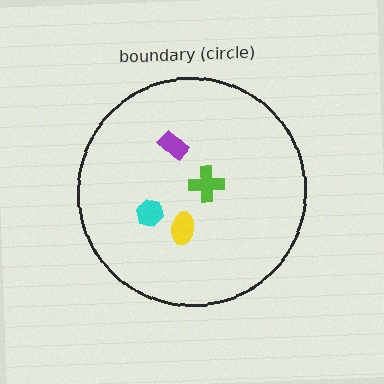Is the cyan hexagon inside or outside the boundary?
Inside.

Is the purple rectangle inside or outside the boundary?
Inside.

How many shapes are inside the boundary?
4 inside, 0 outside.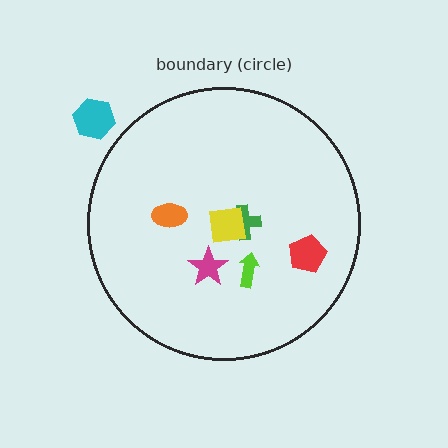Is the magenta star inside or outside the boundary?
Inside.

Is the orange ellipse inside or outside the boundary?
Inside.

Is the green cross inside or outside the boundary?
Inside.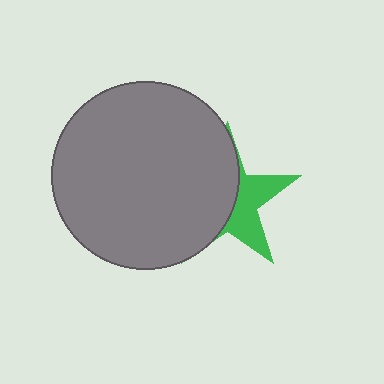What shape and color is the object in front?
The object in front is a gray circle.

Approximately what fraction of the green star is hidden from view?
Roughly 60% of the green star is hidden behind the gray circle.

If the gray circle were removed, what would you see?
You would see the complete green star.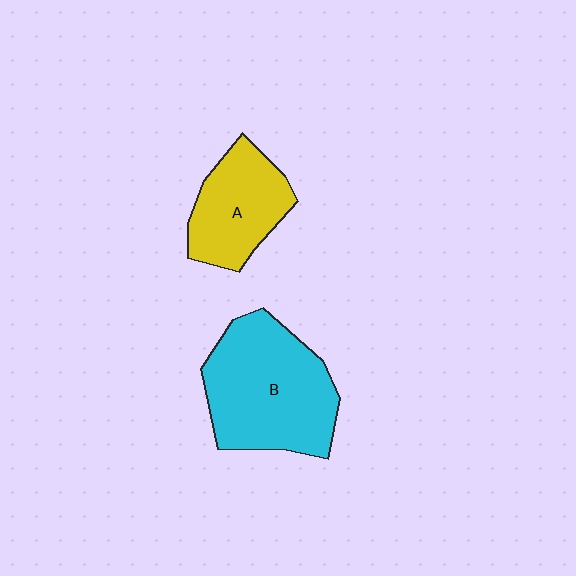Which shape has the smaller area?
Shape A (yellow).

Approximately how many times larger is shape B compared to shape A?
Approximately 1.6 times.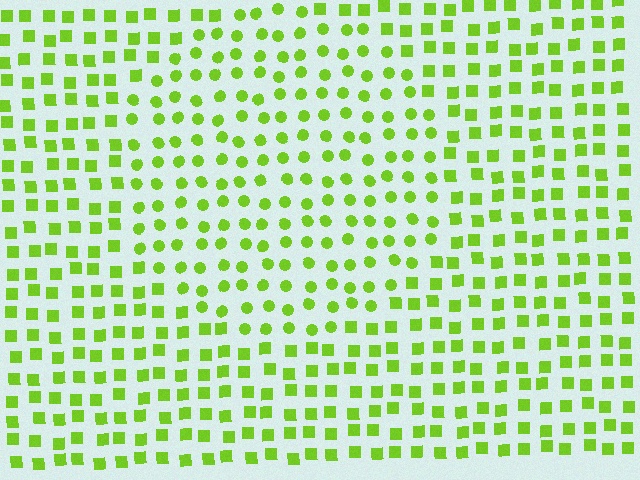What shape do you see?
I see a circle.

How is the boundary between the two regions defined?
The boundary is defined by a change in element shape: circles inside vs. squares outside. All elements share the same color and spacing.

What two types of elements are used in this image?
The image uses circles inside the circle region and squares outside it.